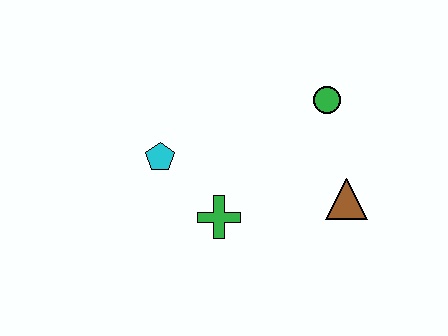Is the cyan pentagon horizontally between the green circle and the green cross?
No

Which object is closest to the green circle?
The brown triangle is closest to the green circle.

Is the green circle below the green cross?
No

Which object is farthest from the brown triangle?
The cyan pentagon is farthest from the brown triangle.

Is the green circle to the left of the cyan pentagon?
No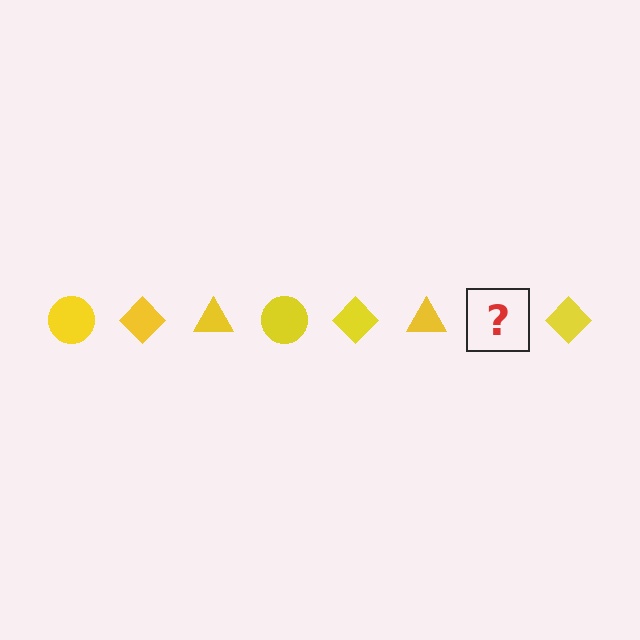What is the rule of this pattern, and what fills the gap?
The rule is that the pattern cycles through circle, diamond, triangle shapes in yellow. The gap should be filled with a yellow circle.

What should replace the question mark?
The question mark should be replaced with a yellow circle.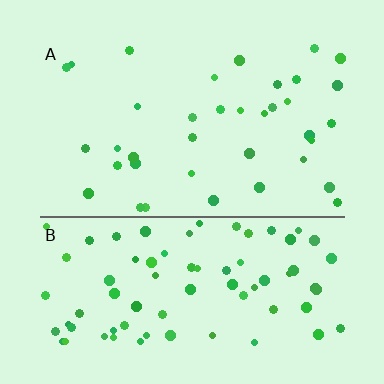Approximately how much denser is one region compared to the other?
Approximately 2.1× — region B over region A.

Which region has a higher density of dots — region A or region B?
B (the bottom).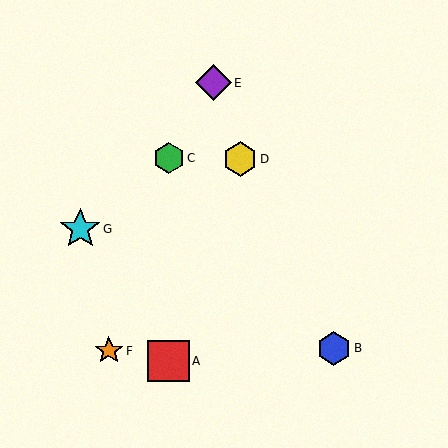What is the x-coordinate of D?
Object D is at x≈240.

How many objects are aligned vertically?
2 objects (A, C) are aligned vertically.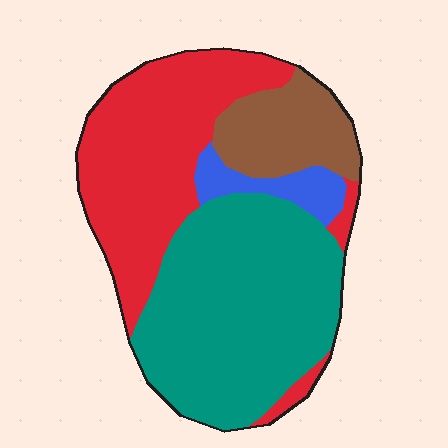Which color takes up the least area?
Blue, at roughly 5%.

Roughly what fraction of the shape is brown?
Brown takes up less than a quarter of the shape.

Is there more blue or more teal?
Teal.